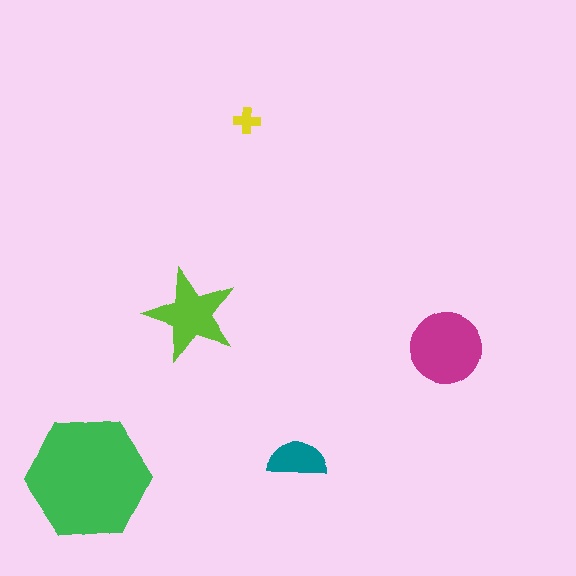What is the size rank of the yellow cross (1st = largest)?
5th.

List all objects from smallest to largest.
The yellow cross, the teal semicircle, the lime star, the magenta circle, the green hexagon.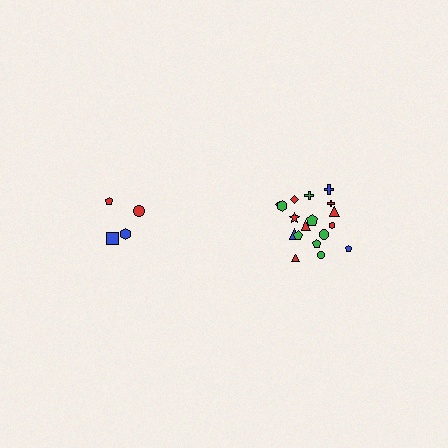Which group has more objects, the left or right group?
The right group.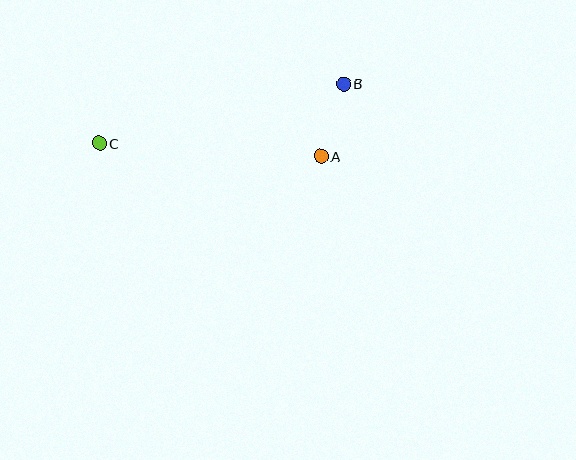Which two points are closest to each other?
Points A and B are closest to each other.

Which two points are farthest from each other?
Points B and C are farthest from each other.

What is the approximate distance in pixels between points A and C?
The distance between A and C is approximately 222 pixels.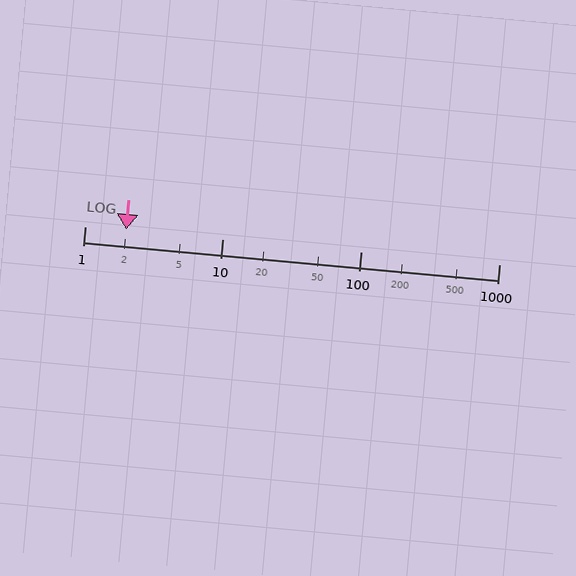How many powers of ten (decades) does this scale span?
The scale spans 3 decades, from 1 to 1000.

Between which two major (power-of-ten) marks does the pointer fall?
The pointer is between 1 and 10.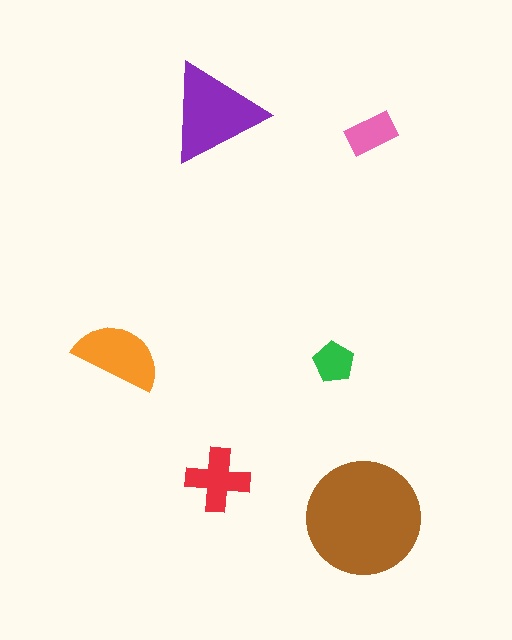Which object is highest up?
The purple triangle is topmost.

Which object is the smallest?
The green pentagon.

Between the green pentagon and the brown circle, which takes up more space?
The brown circle.